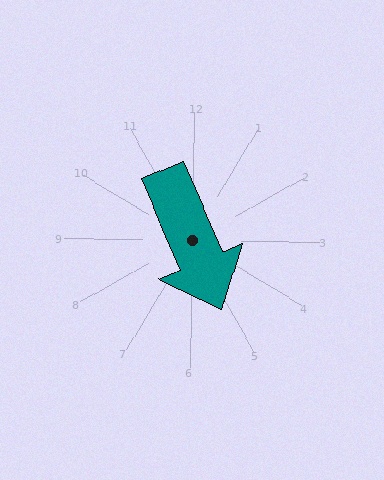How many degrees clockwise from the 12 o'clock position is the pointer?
Approximately 156 degrees.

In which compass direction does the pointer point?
Southeast.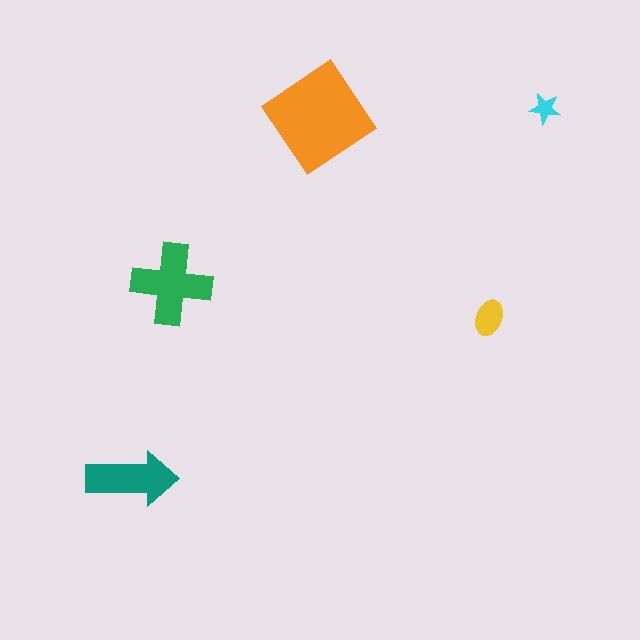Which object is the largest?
The orange diamond.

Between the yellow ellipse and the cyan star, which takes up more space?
The yellow ellipse.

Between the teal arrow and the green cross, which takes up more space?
The green cross.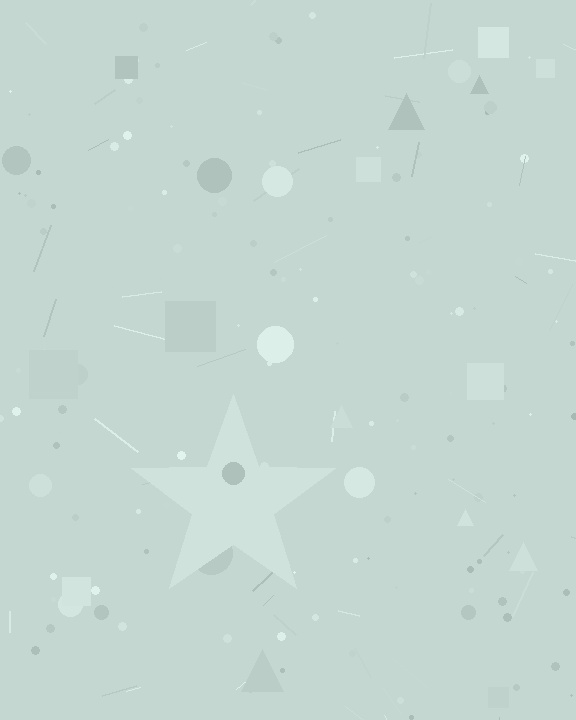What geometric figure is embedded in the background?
A star is embedded in the background.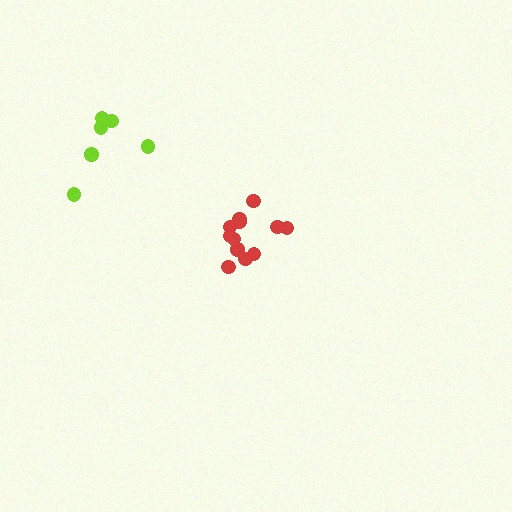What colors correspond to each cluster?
The clusters are colored: lime, red.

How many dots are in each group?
Group 1: 6 dots, Group 2: 12 dots (18 total).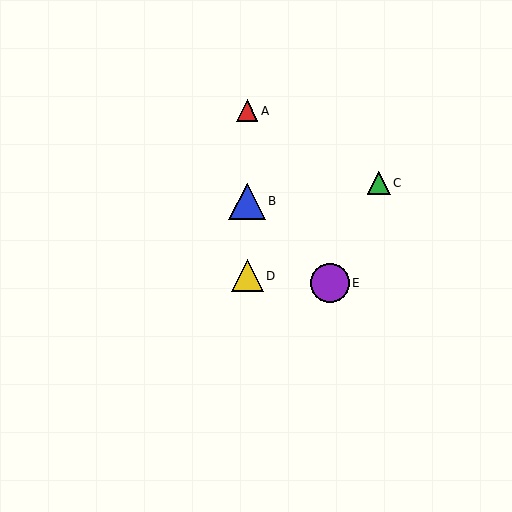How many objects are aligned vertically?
3 objects (A, B, D) are aligned vertically.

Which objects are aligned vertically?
Objects A, B, D are aligned vertically.